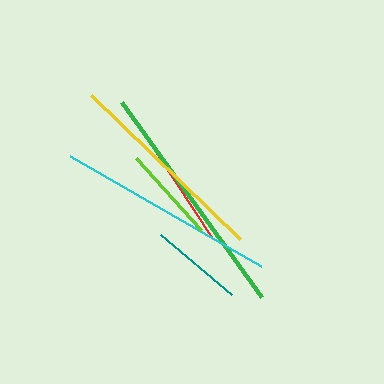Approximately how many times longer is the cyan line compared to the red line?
The cyan line is approximately 1.6 times the length of the red line.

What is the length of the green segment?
The green segment is approximately 241 pixels long.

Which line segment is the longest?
The green line is the longest at approximately 241 pixels.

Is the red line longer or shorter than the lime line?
The red line is longer than the lime line.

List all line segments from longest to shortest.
From longest to shortest: green, cyan, yellow, red, lime, teal.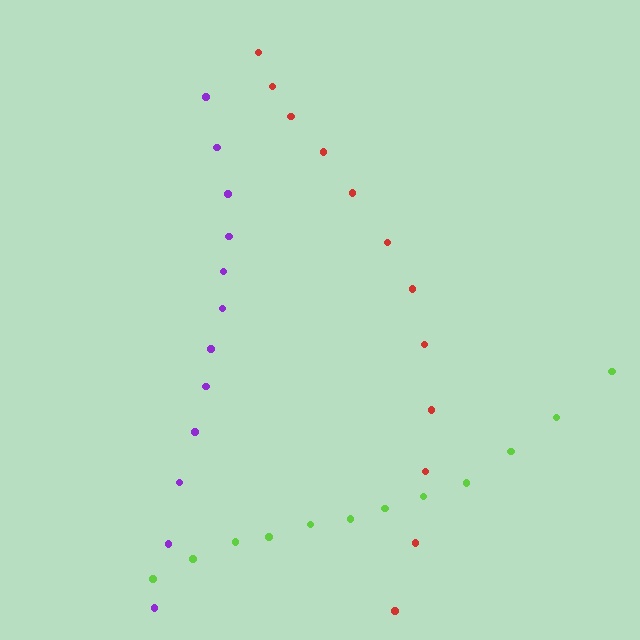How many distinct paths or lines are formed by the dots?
There are 3 distinct paths.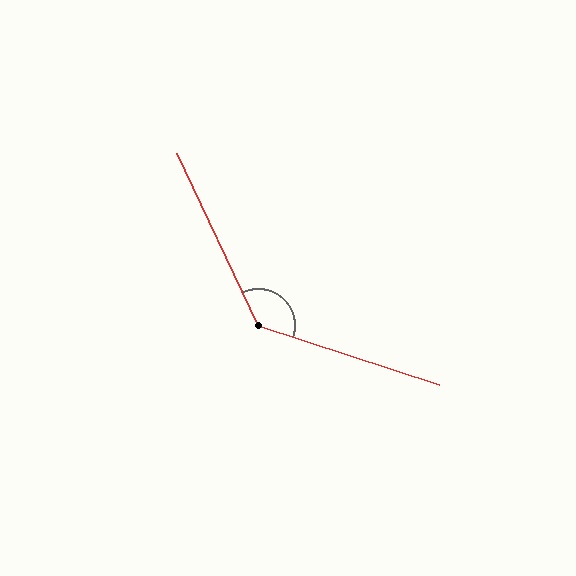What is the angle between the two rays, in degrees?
Approximately 133 degrees.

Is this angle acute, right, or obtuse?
It is obtuse.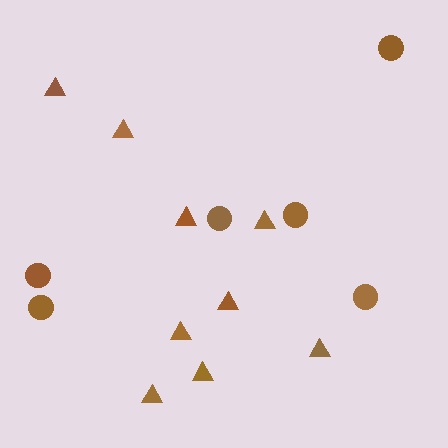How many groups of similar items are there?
There are 2 groups: one group of circles (6) and one group of triangles (9).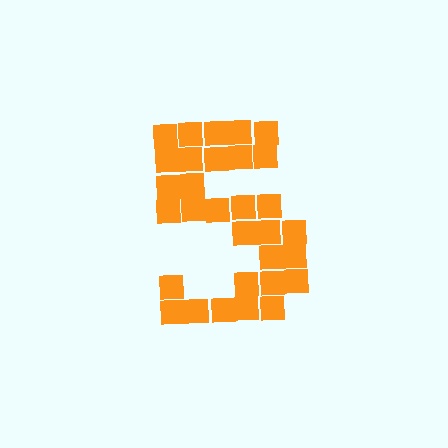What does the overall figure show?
The overall figure shows the digit 5.